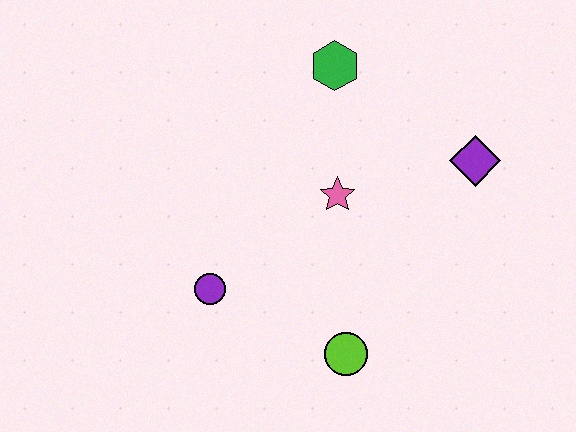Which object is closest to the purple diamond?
The pink star is closest to the purple diamond.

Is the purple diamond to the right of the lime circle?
Yes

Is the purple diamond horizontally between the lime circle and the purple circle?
No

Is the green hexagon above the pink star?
Yes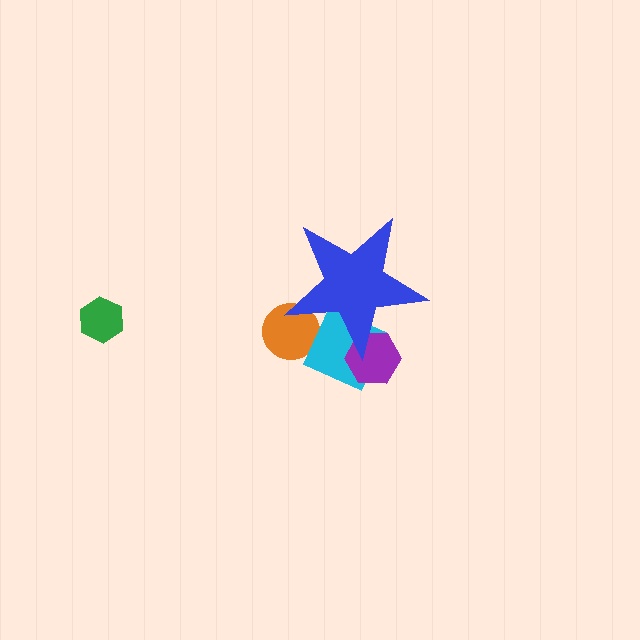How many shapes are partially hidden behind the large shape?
3 shapes are partially hidden.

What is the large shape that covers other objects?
A blue star.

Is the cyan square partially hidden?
Yes, the cyan square is partially hidden behind the blue star.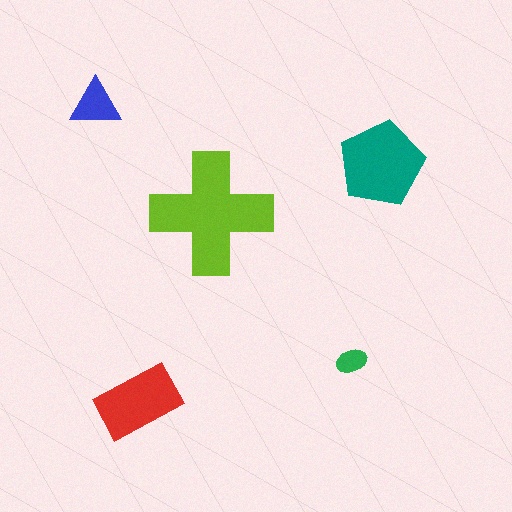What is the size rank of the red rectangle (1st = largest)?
3rd.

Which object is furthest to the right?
The teal pentagon is rightmost.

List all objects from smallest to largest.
The green ellipse, the blue triangle, the red rectangle, the teal pentagon, the lime cross.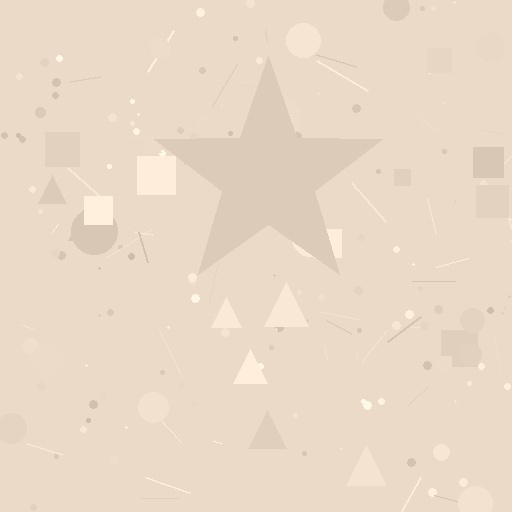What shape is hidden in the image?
A star is hidden in the image.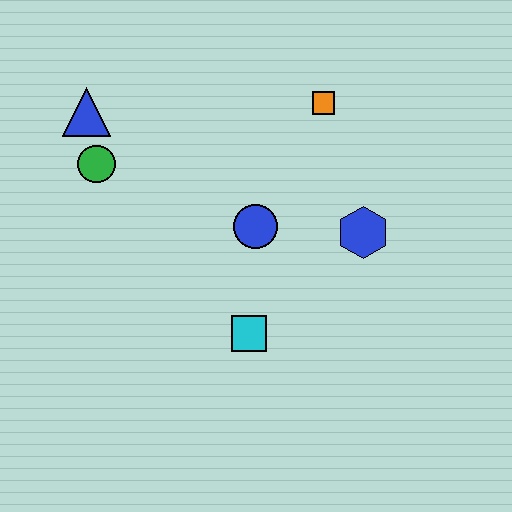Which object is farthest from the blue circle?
The blue triangle is farthest from the blue circle.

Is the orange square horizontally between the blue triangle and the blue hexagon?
Yes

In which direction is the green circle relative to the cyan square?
The green circle is above the cyan square.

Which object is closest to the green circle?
The blue triangle is closest to the green circle.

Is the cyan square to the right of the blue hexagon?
No